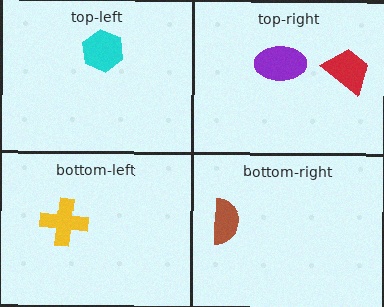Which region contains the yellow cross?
The bottom-left region.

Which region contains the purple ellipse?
The top-right region.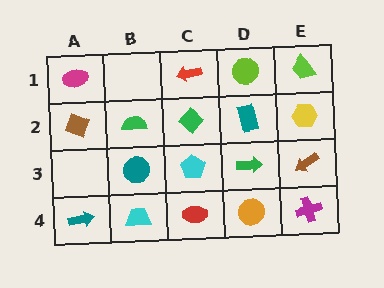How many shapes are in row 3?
4 shapes.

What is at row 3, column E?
A brown arrow.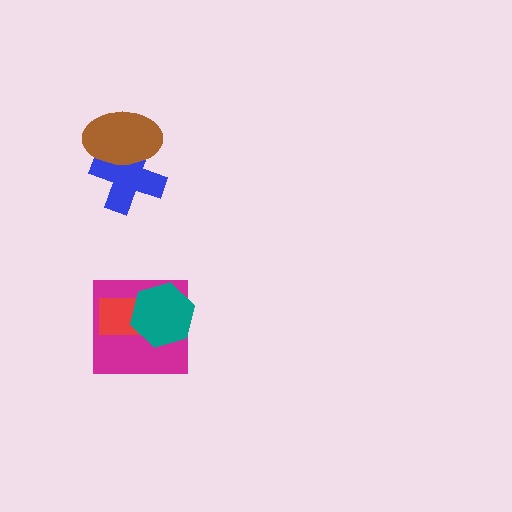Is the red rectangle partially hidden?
Yes, it is partially covered by another shape.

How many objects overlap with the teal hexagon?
2 objects overlap with the teal hexagon.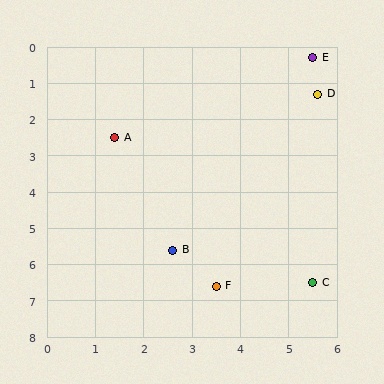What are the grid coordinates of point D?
Point D is at approximately (5.6, 1.3).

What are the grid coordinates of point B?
Point B is at approximately (2.6, 5.6).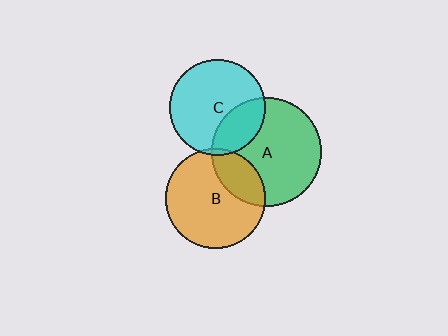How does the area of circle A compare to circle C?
Approximately 1.3 times.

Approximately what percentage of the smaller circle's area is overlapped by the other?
Approximately 25%.